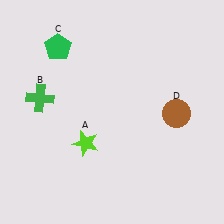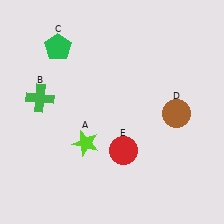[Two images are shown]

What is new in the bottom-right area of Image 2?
A red circle (E) was added in the bottom-right area of Image 2.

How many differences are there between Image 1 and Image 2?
There is 1 difference between the two images.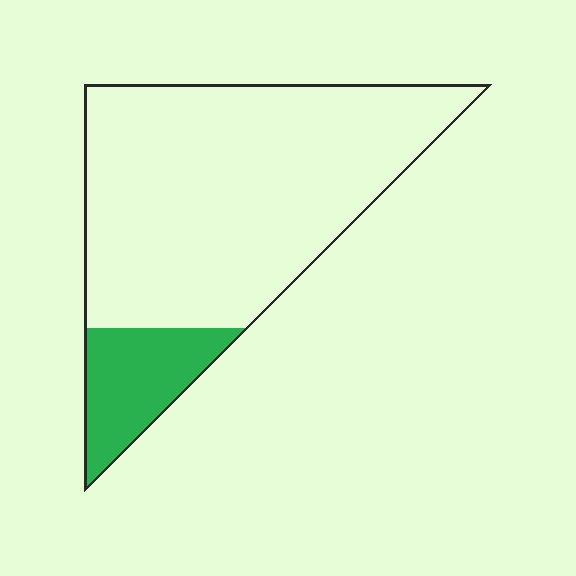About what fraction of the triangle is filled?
About one sixth (1/6).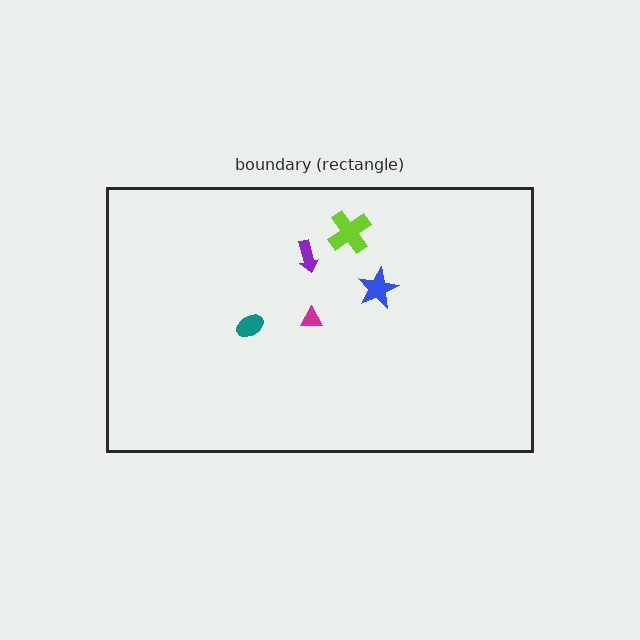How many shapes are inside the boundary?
5 inside, 0 outside.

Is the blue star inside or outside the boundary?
Inside.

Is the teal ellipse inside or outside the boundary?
Inside.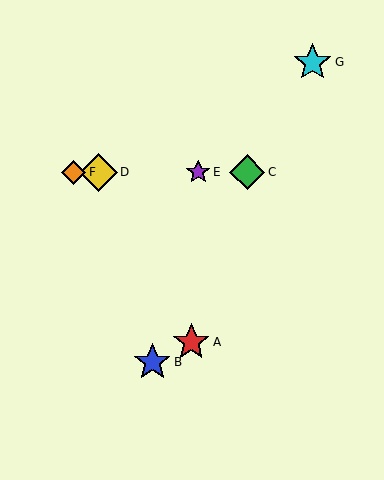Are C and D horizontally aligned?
Yes, both are at y≈172.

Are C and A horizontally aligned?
No, C is at y≈172 and A is at y≈342.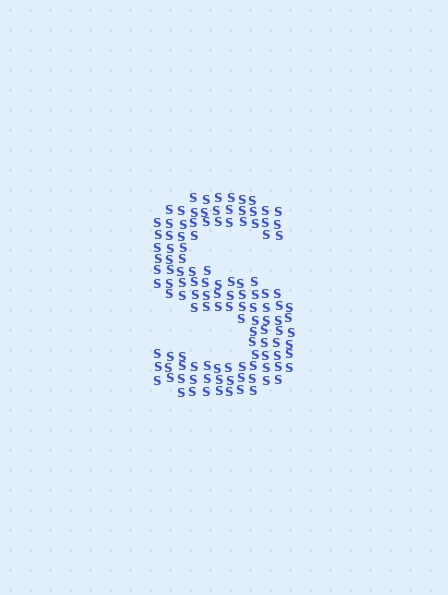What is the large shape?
The large shape is the letter S.